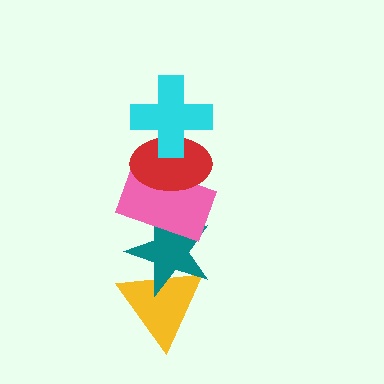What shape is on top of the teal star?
The pink rectangle is on top of the teal star.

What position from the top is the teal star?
The teal star is 4th from the top.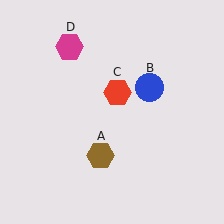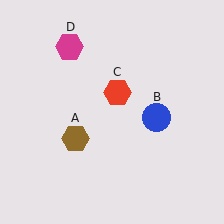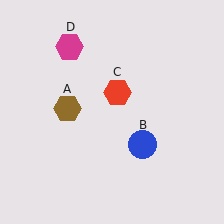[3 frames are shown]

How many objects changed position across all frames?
2 objects changed position: brown hexagon (object A), blue circle (object B).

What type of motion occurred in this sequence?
The brown hexagon (object A), blue circle (object B) rotated clockwise around the center of the scene.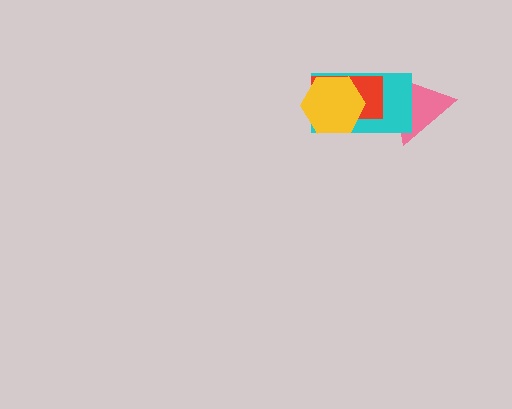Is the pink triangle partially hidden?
Yes, it is partially covered by another shape.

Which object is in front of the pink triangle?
The cyan rectangle is in front of the pink triangle.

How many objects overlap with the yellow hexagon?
2 objects overlap with the yellow hexagon.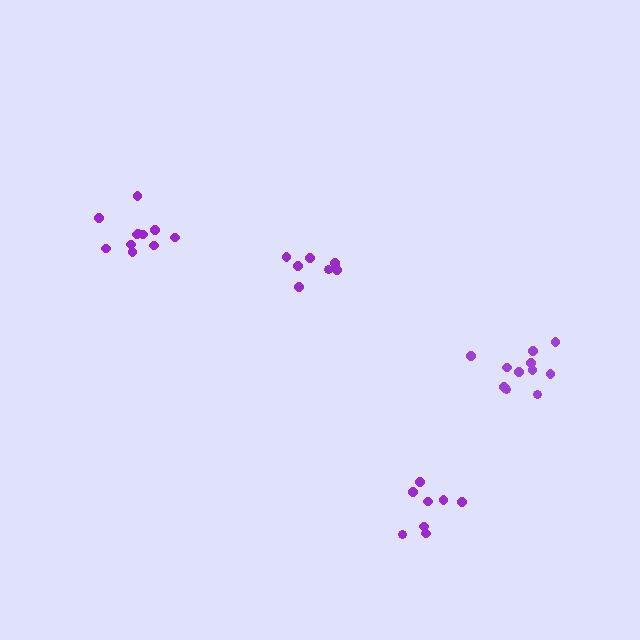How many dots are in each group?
Group 1: 8 dots, Group 2: 8 dots, Group 3: 11 dots, Group 4: 11 dots (38 total).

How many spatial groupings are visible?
There are 4 spatial groupings.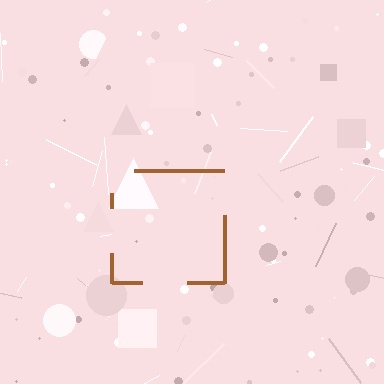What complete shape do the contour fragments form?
The contour fragments form a square.